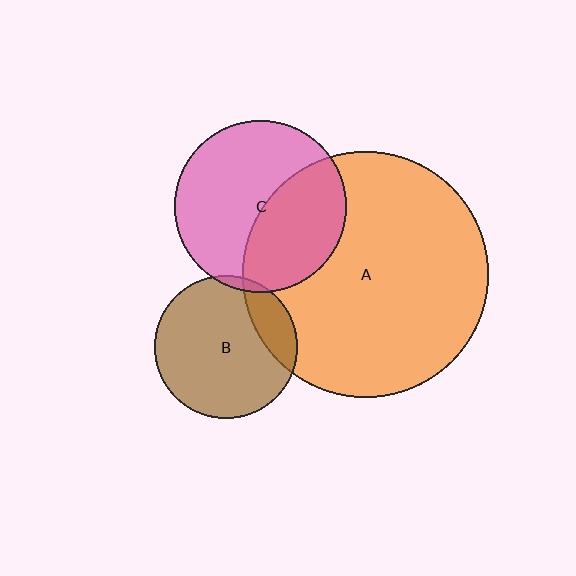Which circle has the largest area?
Circle A (orange).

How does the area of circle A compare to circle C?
Approximately 2.0 times.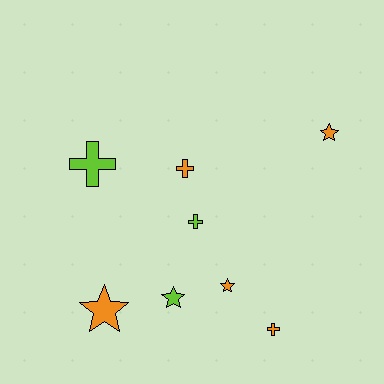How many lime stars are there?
There is 1 lime star.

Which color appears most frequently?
Orange, with 5 objects.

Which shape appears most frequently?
Cross, with 4 objects.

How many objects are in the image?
There are 8 objects.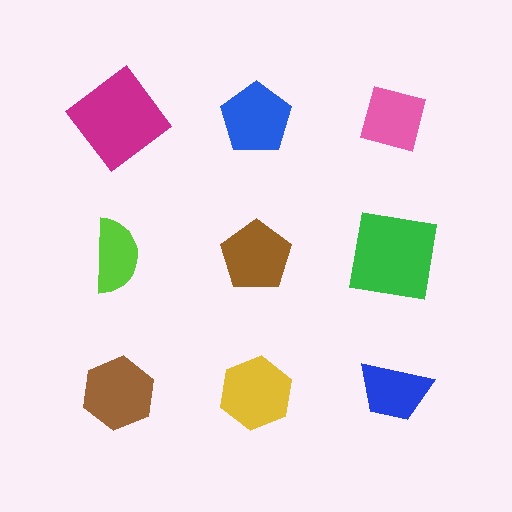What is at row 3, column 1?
A brown hexagon.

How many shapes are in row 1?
3 shapes.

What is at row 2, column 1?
A lime semicircle.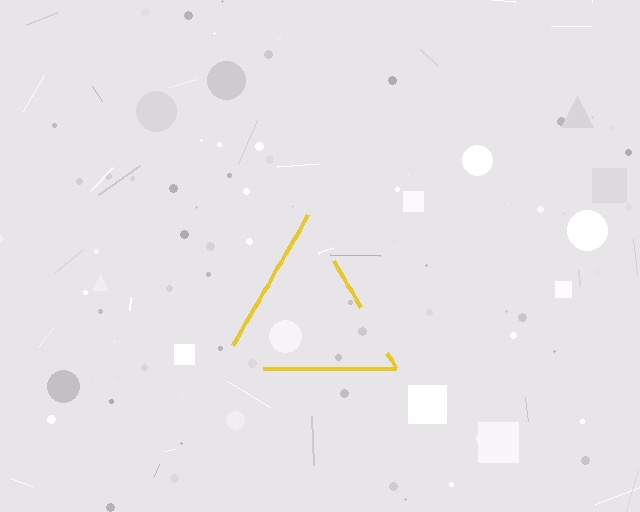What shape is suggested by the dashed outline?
The dashed outline suggests a triangle.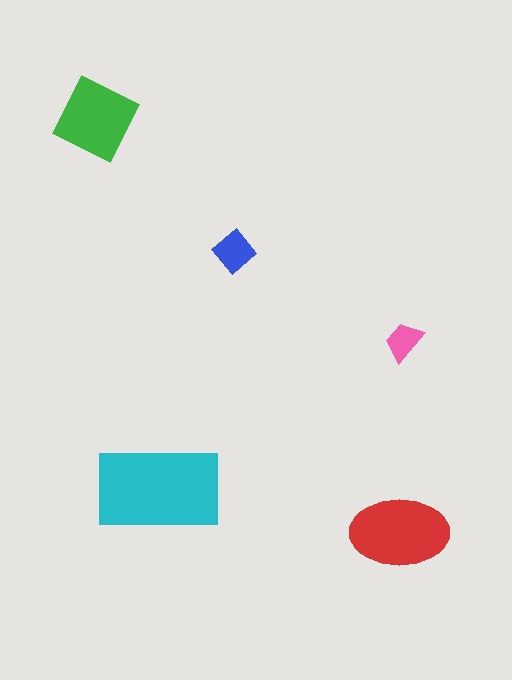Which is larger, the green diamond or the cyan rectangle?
The cyan rectangle.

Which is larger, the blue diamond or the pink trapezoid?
The blue diamond.